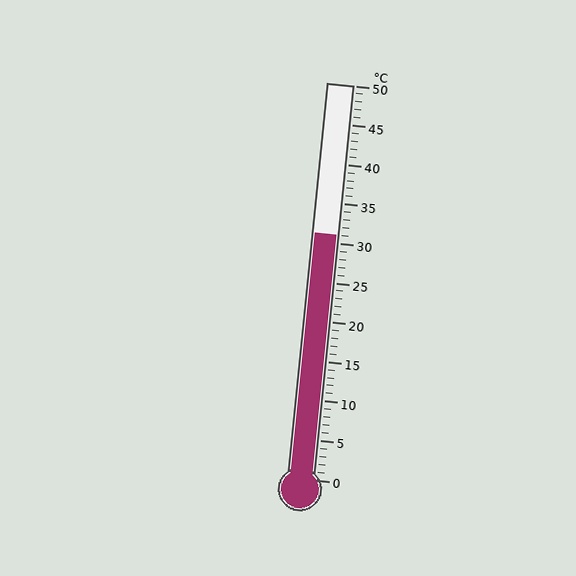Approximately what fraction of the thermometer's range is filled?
The thermometer is filled to approximately 60% of its range.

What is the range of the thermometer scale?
The thermometer scale ranges from 0°C to 50°C.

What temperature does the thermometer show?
The thermometer shows approximately 31°C.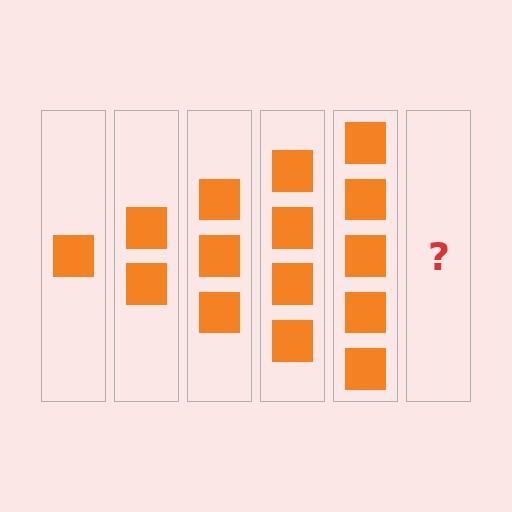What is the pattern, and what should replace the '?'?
The pattern is that each step adds one more square. The '?' should be 6 squares.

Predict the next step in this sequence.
The next step is 6 squares.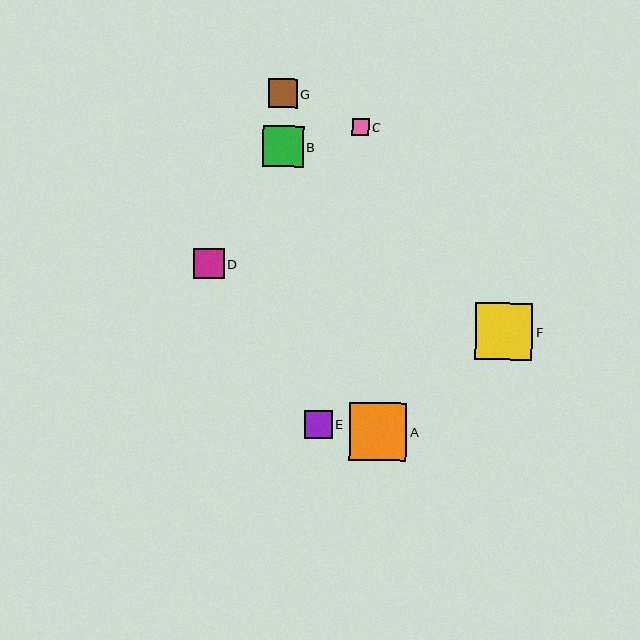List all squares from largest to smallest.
From largest to smallest: A, F, B, D, G, E, C.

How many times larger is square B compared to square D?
Square B is approximately 1.4 times the size of square D.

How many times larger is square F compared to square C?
Square F is approximately 3.4 times the size of square C.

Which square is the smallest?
Square C is the smallest with a size of approximately 17 pixels.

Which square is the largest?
Square A is the largest with a size of approximately 58 pixels.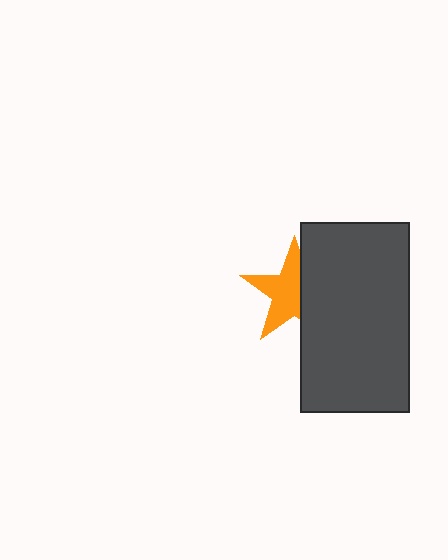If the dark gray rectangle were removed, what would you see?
You would see the complete orange star.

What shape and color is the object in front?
The object in front is a dark gray rectangle.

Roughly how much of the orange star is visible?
About half of it is visible (roughly 60%).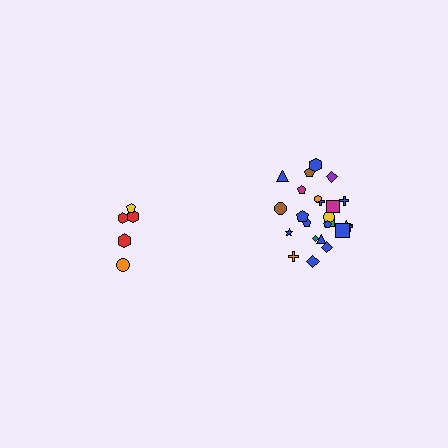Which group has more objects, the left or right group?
The right group.